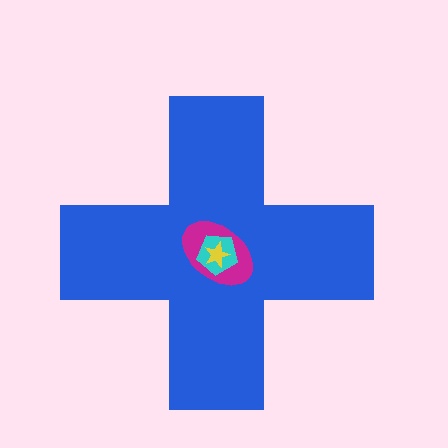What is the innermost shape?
The yellow star.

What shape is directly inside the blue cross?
The magenta ellipse.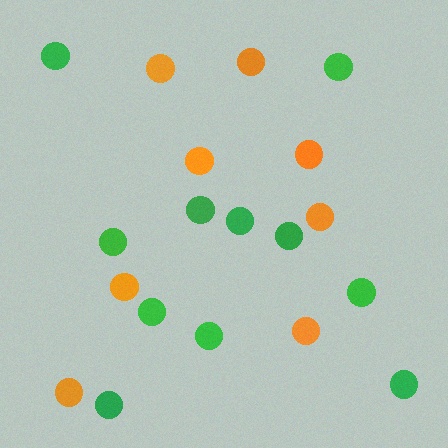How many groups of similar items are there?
There are 2 groups: one group of orange circles (8) and one group of green circles (11).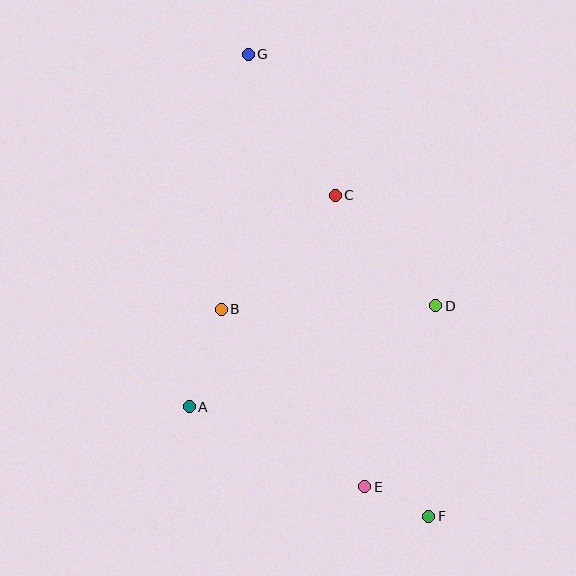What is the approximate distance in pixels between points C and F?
The distance between C and F is approximately 334 pixels.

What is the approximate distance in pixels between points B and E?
The distance between B and E is approximately 228 pixels.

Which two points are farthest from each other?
Points F and G are farthest from each other.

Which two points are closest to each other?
Points E and F are closest to each other.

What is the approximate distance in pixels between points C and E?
The distance between C and E is approximately 293 pixels.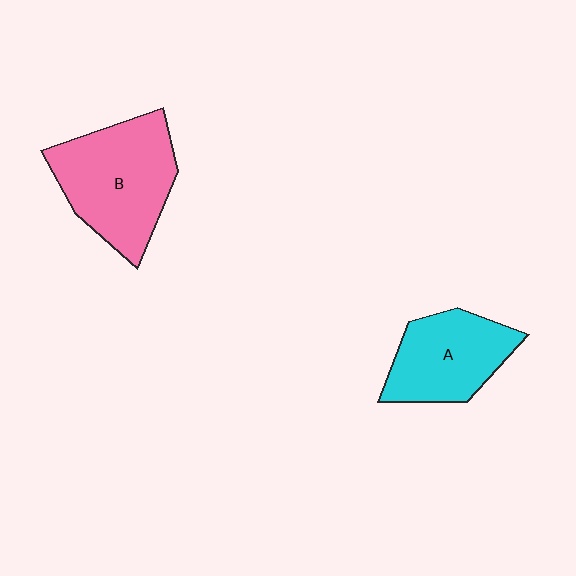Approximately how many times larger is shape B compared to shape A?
Approximately 1.3 times.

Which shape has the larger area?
Shape B (pink).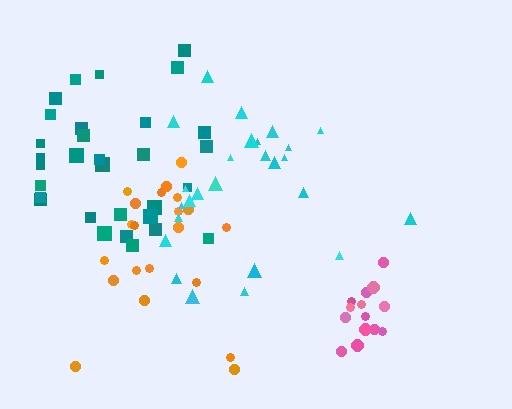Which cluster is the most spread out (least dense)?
Teal.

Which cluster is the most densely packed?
Pink.